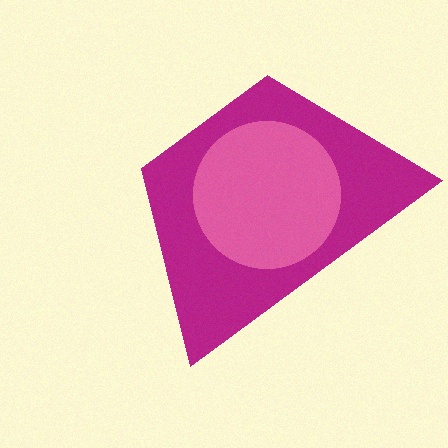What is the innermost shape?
The pink circle.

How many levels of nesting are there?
2.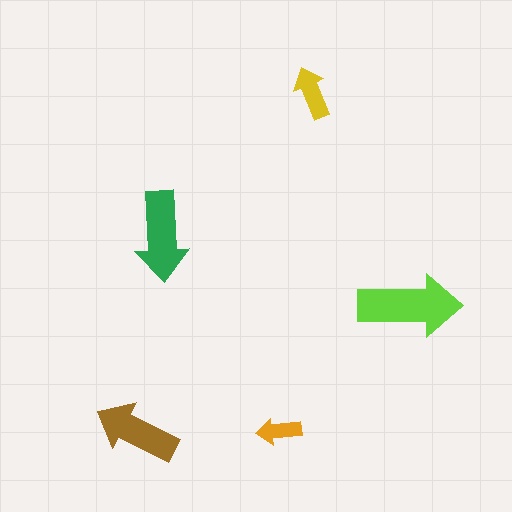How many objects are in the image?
There are 5 objects in the image.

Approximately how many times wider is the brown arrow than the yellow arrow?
About 1.5 times wider.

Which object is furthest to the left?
The brown arrow is leftmost.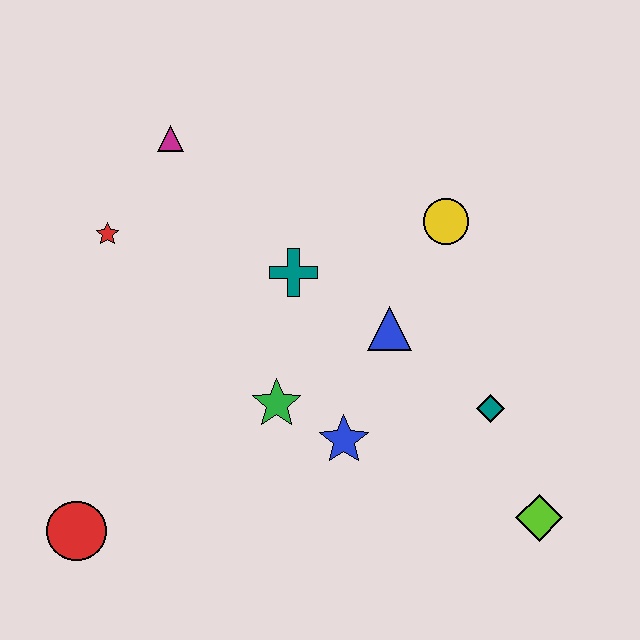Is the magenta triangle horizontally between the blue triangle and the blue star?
No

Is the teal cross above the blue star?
Yes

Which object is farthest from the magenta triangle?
The lime diamond is farthest from the magenta triangle.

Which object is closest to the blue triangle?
The teal cross is closest to the blue triangle.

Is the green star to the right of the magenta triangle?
Yes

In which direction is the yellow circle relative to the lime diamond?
The yellow circle is above the lime diamond.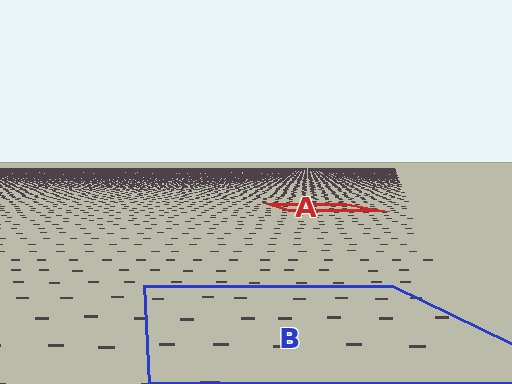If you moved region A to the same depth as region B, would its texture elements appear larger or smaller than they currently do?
They would appear larger. At a closer depth, the same texture elements are projected at a bigger on-screen size.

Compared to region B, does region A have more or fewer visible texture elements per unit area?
Region A has more texture elements per unit area — they are packed more densely because it is farther away.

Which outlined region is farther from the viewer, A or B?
Region A is farther from the viewer — the texture elements inside it appear smaller and more densely packed.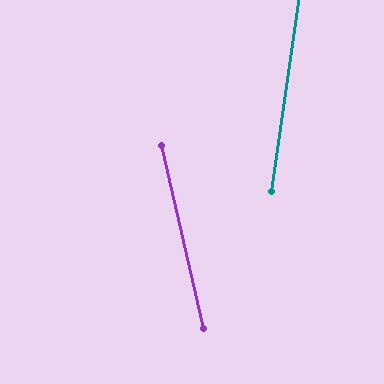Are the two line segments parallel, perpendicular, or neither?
Neither parallel nor perpendicular — they differ by about 21°.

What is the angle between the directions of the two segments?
Approximately 21 degrees.